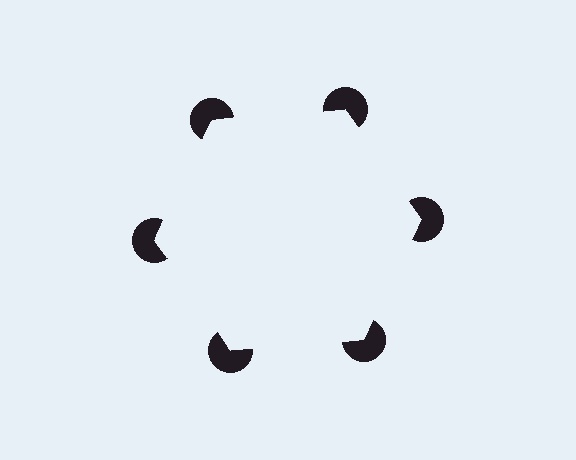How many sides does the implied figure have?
6 sides.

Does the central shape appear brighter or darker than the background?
It typically appears slightly brighter than the background, even though no actual brightness change is drawn.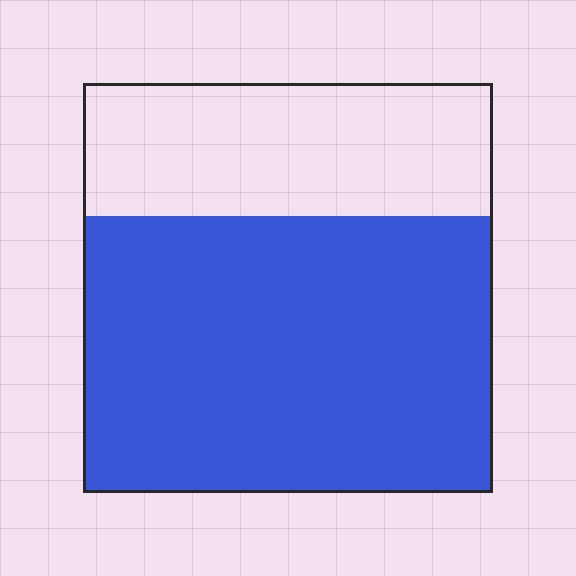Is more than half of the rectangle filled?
Yes.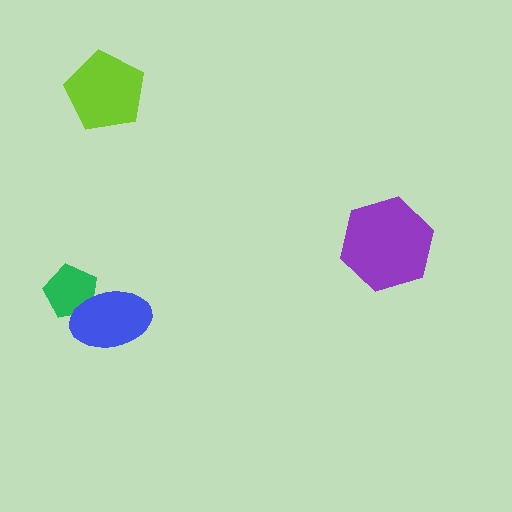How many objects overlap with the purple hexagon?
0 objects overlap with the purple hexagon.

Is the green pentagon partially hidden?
Yes, it is partially covered by another shape.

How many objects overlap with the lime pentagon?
0 objects overlap with the lime pentagon.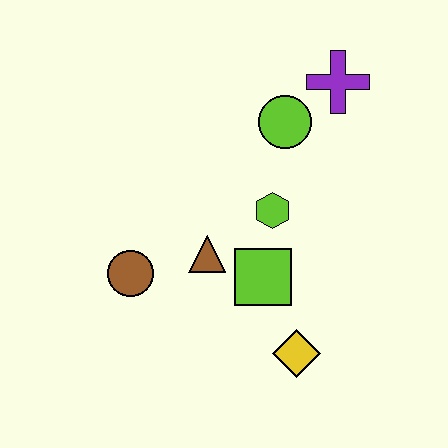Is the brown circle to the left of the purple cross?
Yes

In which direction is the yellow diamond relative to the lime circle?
The yellow diamond is below the lime circle.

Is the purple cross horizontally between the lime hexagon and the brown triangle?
No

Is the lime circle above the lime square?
Yes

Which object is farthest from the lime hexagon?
The brown circle is farthest from the lime hexagon.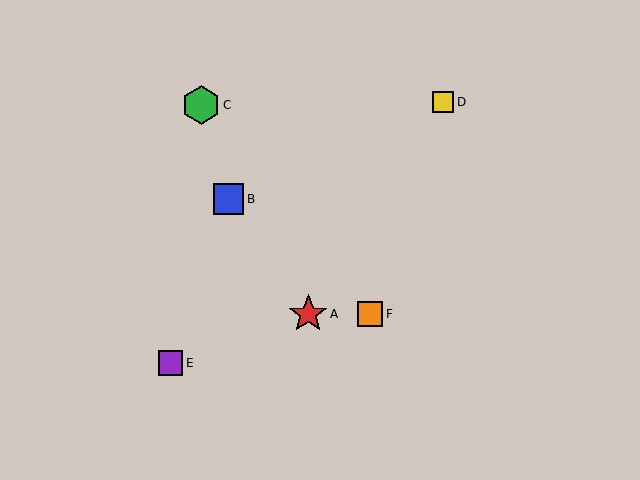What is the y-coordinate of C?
Object C is at y≈105.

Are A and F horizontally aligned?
Yes, both are at y≈314.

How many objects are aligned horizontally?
2 objects (A, F) are aligned horizontally.